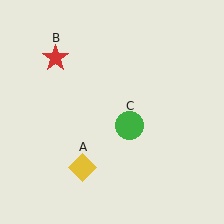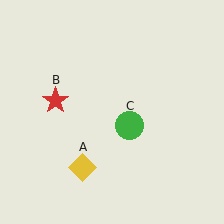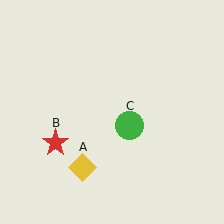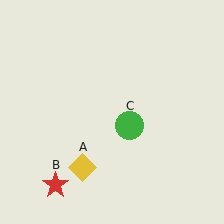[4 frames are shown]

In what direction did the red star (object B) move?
The red star (object B) moved down.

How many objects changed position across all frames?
1 object changed position: red star (object B).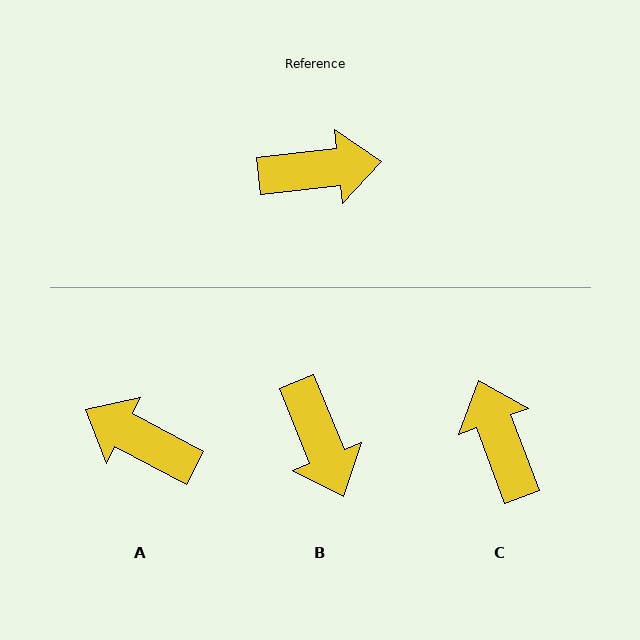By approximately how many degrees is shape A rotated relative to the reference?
Approximately 146 degrees counter-clockwise.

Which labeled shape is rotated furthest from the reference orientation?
A, about 146 degrees away.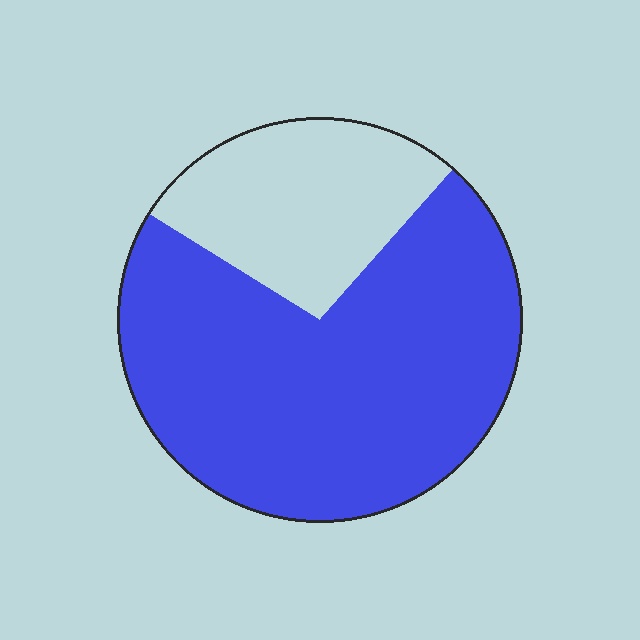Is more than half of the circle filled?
Yes.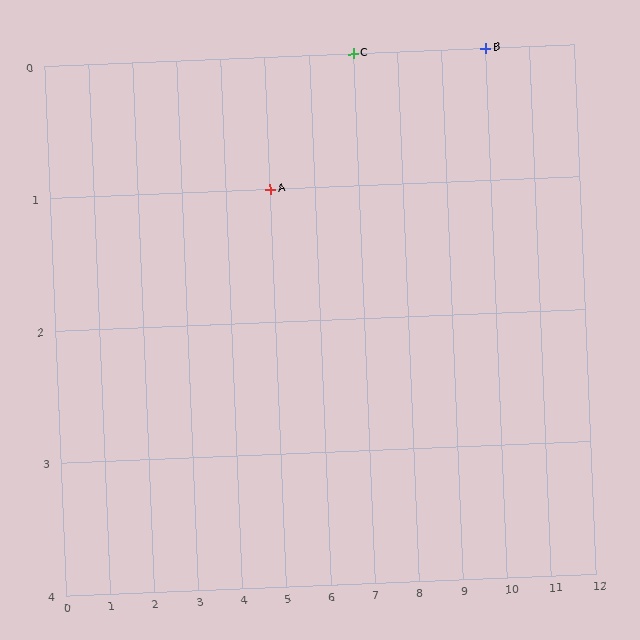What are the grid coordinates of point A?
Point A is at grid coordinates (5, 1).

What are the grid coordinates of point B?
Point B is at grid coordinates (10, 0).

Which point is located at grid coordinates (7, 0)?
Point C is at (7, 0).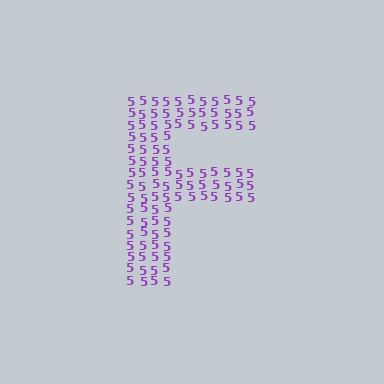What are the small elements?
The small elements are digit 5's.